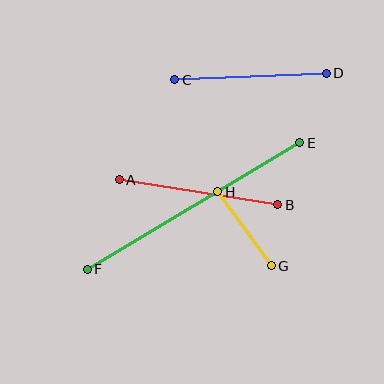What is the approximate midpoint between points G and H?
The midpoint is at approximately (245, 229) pixels.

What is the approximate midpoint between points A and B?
The midpoint is at approximately (199, 192) pixels.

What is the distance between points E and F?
The distance is approximately 247 pixels.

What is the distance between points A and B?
The distance is approximately 161 pixels.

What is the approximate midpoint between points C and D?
The midpoint is at approximately (250, 77) pixels.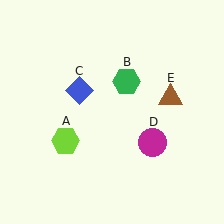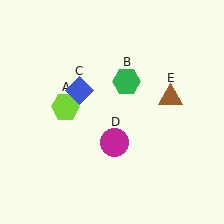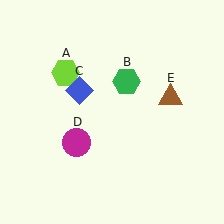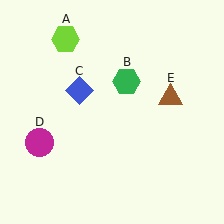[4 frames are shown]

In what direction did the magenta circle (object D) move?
The magenta circle (object D) moved left.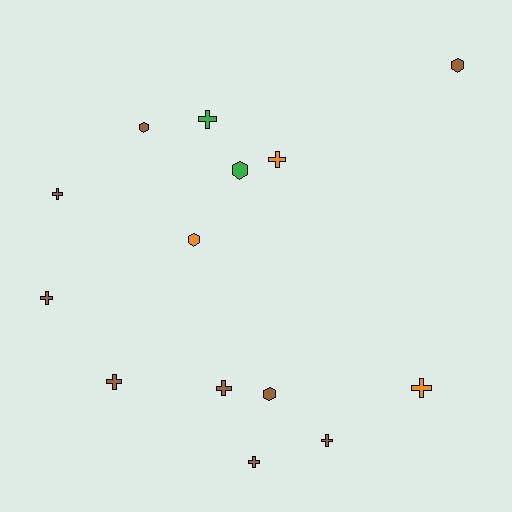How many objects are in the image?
There are 14 objects.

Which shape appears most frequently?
Cross, with 9 objects.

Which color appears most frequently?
Brown, with 9 objects.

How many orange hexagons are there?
There is 1 orange hexagon.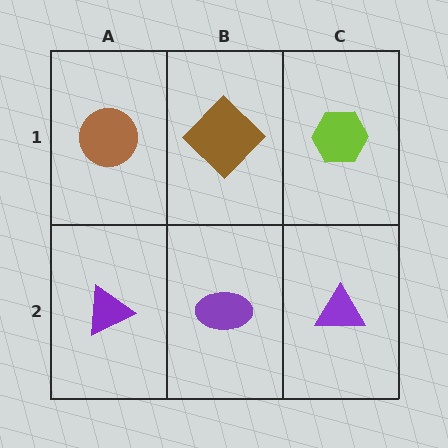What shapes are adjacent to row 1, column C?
A purple triangle (row 2, column C), a brown diamond (row 1, column B).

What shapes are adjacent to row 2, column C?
A lime hexagon (row 1, column C), a purple ellipse (row 2, column B).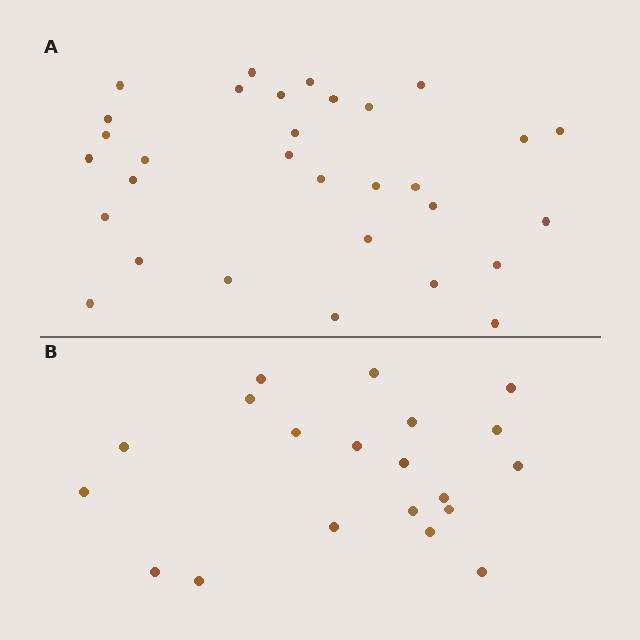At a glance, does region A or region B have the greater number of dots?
Region A (the top region) has more dots.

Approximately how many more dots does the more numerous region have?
Region A has roughly 12 or so more dots than region B.